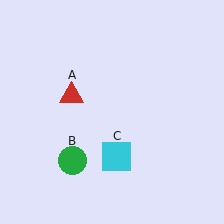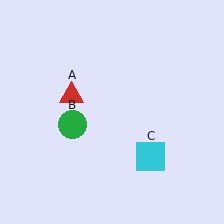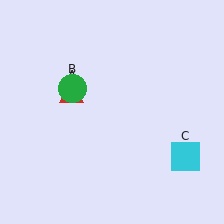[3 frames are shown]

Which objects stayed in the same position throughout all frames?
Red triangle (object A) remained stationary.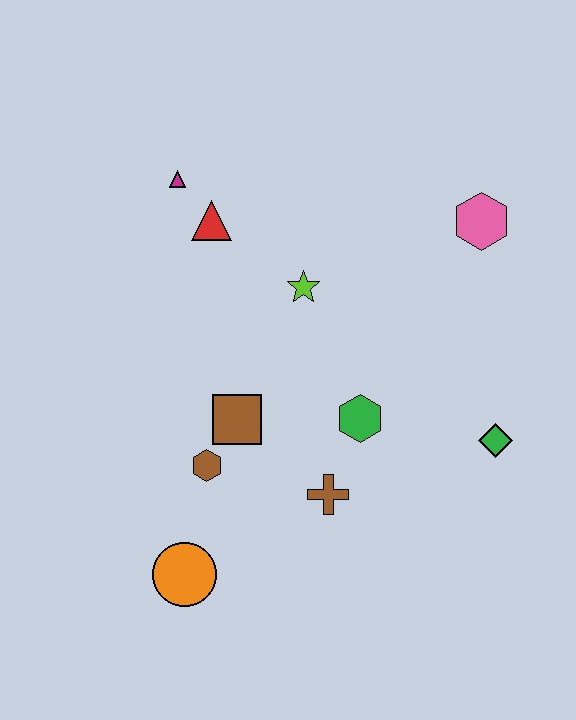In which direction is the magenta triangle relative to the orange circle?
The magenta triangle is above the orange circle.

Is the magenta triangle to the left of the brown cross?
Yes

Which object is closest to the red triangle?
The magenta triangle is closest to the red triangle.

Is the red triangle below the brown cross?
No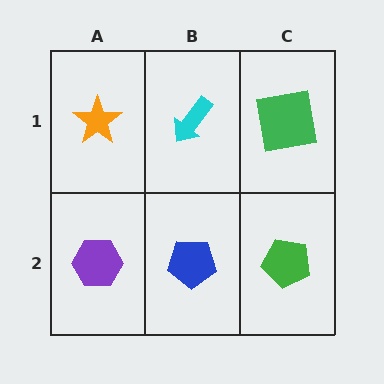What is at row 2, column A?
A purple hexagon.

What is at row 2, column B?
A blue pentagon.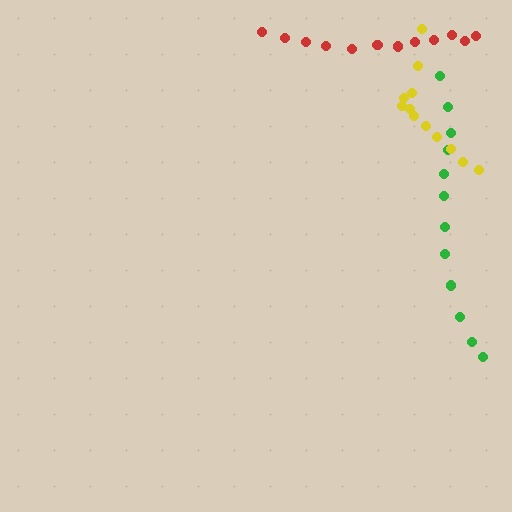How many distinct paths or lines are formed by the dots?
There are 3 distinct paths.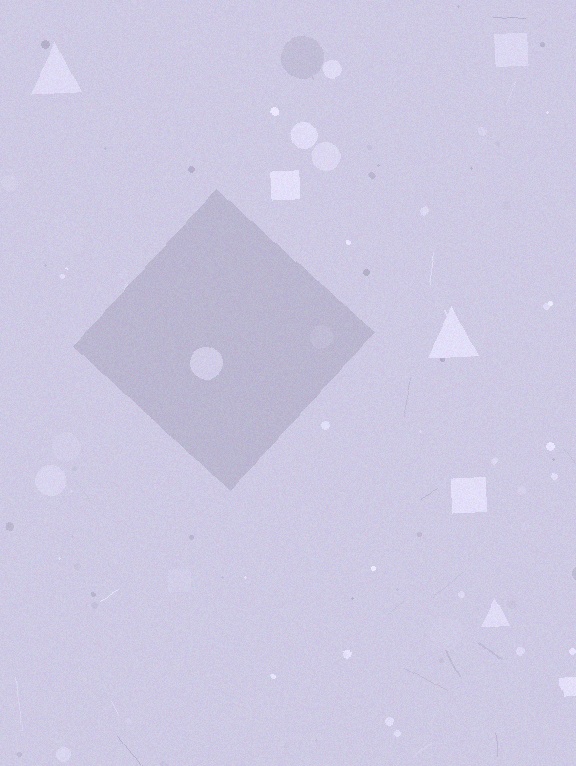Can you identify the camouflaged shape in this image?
The camouflaged shape is a diamond.